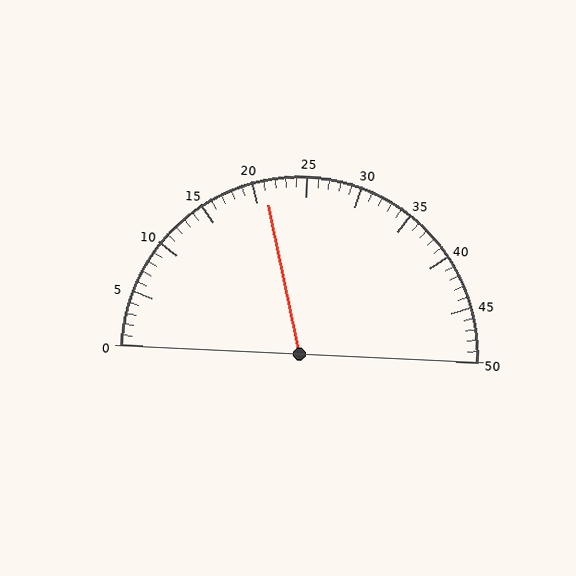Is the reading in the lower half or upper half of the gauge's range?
The reading is in the lower half of the range (0 to 50).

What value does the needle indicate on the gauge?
The needle indicates approximately 21.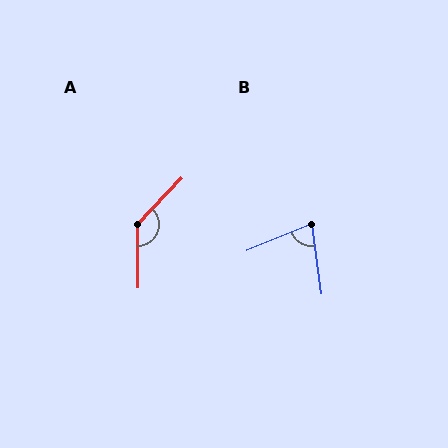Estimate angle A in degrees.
Approximately 136 degrees.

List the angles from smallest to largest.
B (75°), A (136°).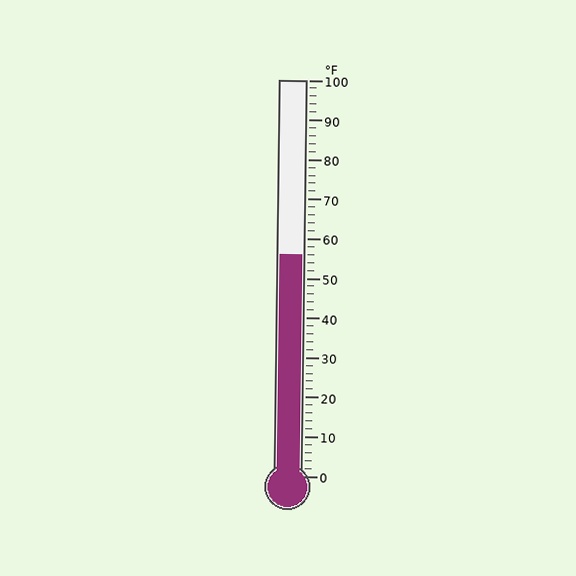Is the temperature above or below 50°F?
The temperature is above 50°F.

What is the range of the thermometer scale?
The thermometer scale ranges from 0°F to 100°F.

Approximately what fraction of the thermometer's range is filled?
The thermometer is filled to approximately 55% of its range.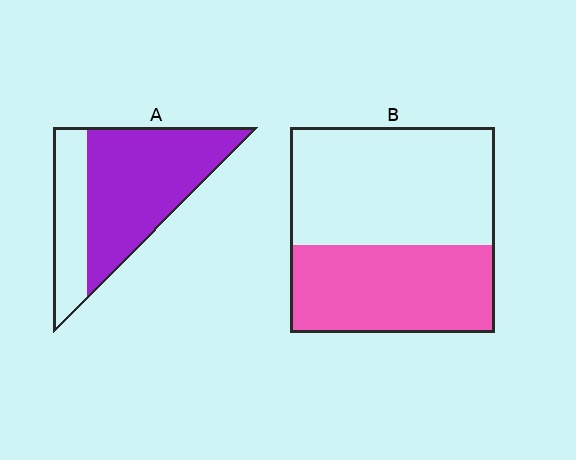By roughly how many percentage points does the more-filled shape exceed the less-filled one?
By roughly 25 percentage points (A over B).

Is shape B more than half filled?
No.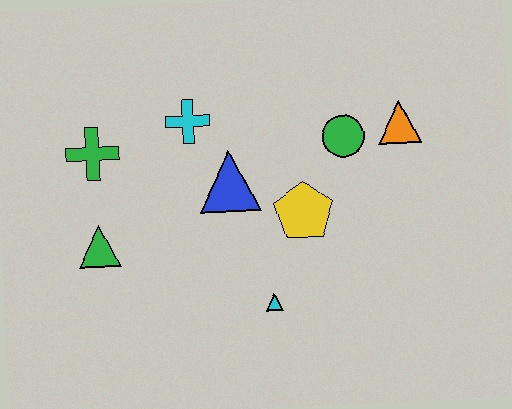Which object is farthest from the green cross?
The orange triangle is farthest from the green cross.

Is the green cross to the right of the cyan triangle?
No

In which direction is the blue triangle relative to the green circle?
The blue triangle is to the left of the green circle.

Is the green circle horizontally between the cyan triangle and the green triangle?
No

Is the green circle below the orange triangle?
Yes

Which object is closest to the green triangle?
The green cross is closest to the green triangle.